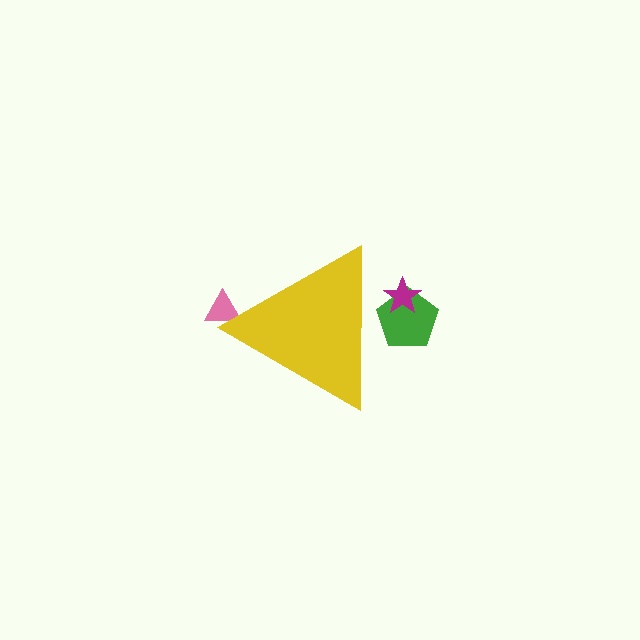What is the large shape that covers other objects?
A yellow triangle.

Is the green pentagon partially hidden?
Yes, the green pentagon is partially hidden behind the yellow triangle.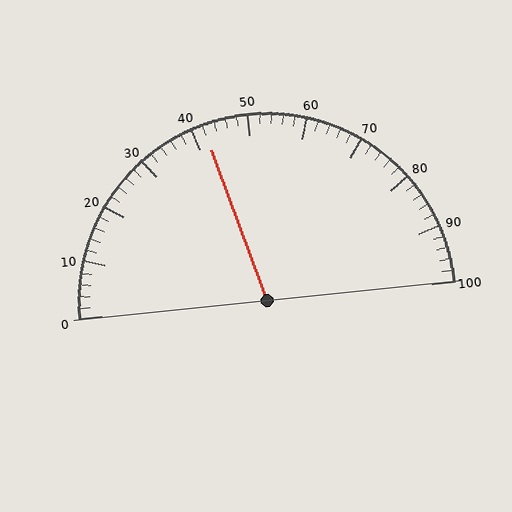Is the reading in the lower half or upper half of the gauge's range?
The reading is in the lower half of the range (0 to 100).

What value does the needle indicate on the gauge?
The needle indicates approximately 42.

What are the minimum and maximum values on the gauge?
The gauge ranges from 0 to 100.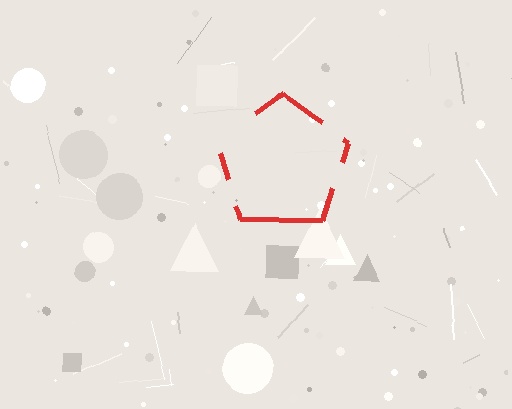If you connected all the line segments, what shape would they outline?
They would outline a pentagon.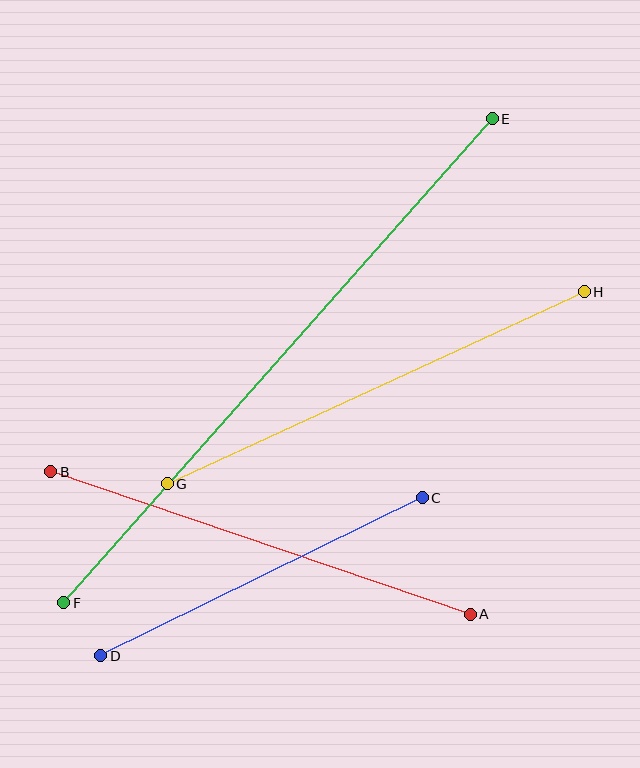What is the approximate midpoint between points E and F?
The midpoint is at approximately (278, 361) pixels.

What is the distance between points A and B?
The distance is approximately 443 pixels.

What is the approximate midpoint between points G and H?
The midpoint is at approximately (376, 388) pixels.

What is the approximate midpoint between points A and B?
The midpoint is at approximately (260, 543) pixels.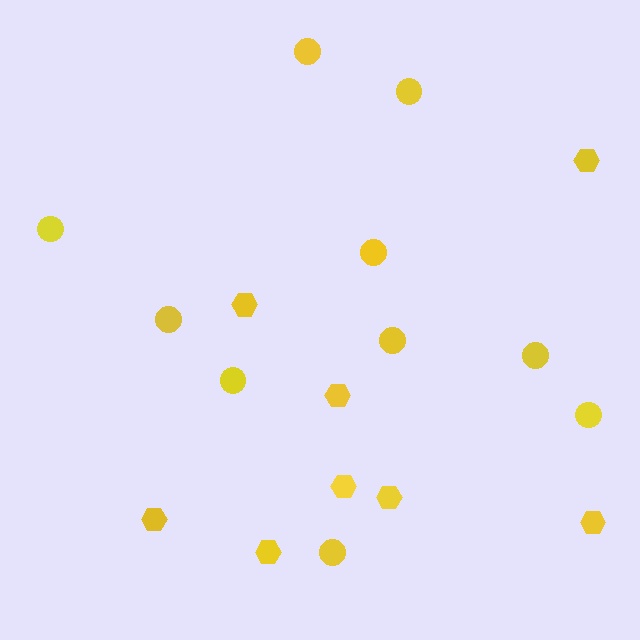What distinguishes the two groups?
There are 2 groups: one group of circles (10) and one group of hexagons (8).